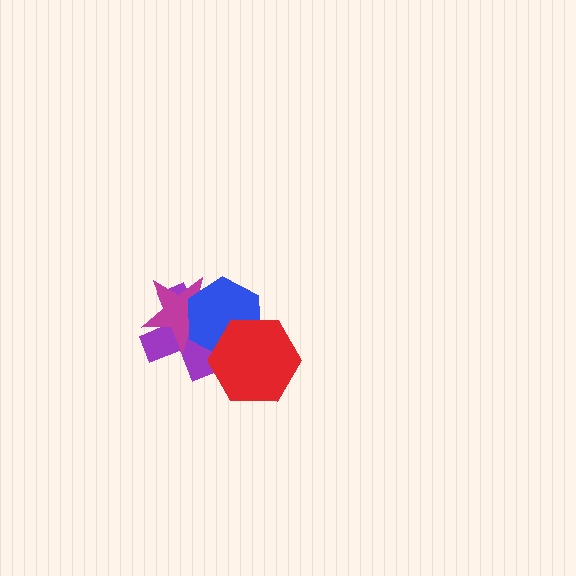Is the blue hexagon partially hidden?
Yes, it is partially covered by another shape.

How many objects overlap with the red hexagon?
2 objects overlap with the red hexagon.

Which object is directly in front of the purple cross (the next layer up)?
The magenta star is directly in front of the purple cross.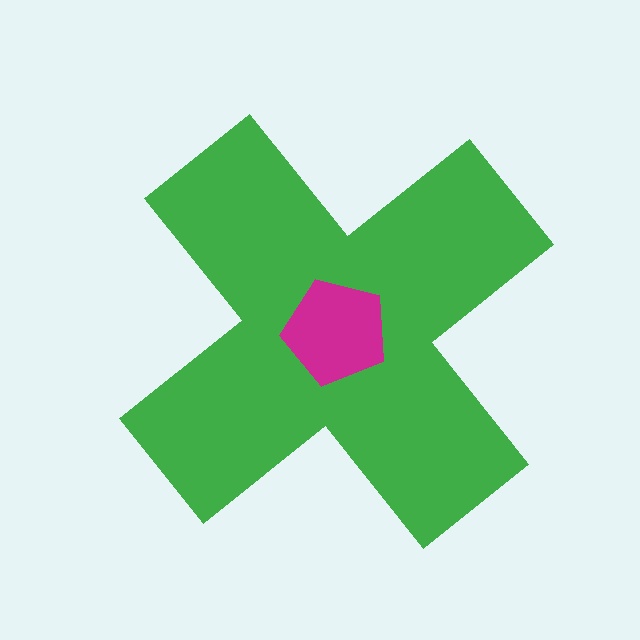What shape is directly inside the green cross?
The magenta pentagon.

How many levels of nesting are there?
2.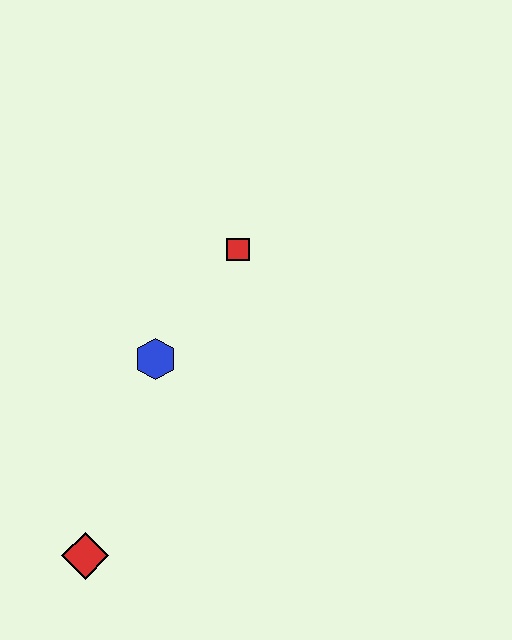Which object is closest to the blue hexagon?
The red square is closest to the blue hexagon.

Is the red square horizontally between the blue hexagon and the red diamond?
No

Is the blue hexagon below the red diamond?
No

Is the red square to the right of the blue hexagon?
Yes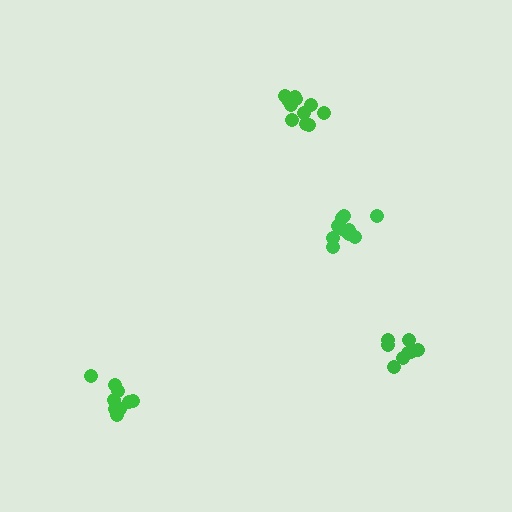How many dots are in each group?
Group 1: 12 dots, Group 2: 8 dots, Group 3: 9 dots, Group 4: 12 dots (41 total).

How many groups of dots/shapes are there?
There are 4 groups.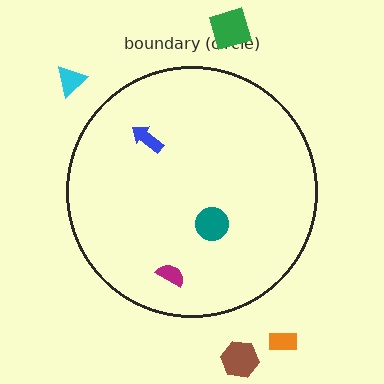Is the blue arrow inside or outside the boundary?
Inside.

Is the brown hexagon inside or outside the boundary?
Outside.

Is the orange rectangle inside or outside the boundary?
Outside.